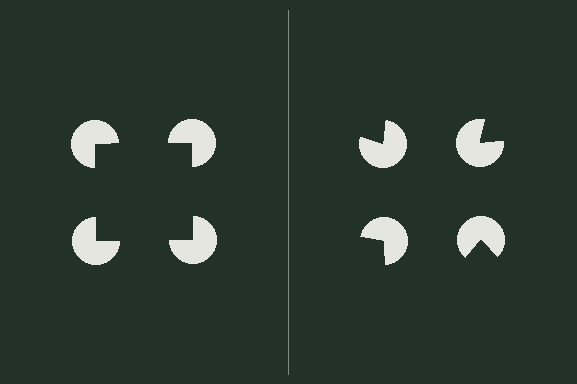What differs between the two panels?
The pac-man discs are positioned identically on both sides; only the wedge orientations differ. On the left they align to a square; on the right they are misaligned.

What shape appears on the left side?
An illusory square.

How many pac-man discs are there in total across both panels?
8 — 4 on each side.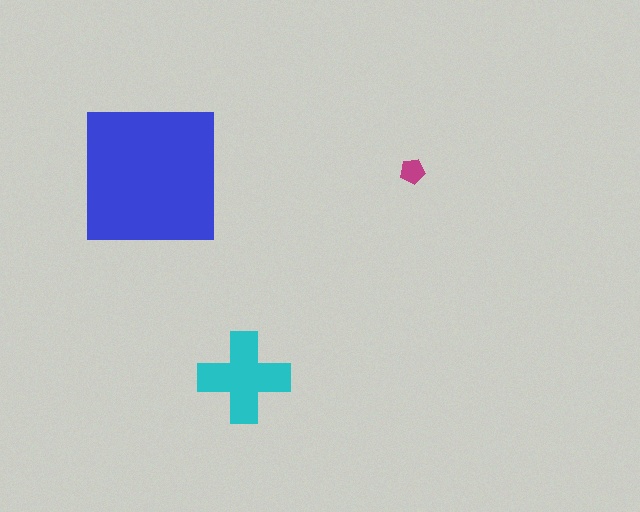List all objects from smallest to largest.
The magenta pentagon, the cyan cross, the blue square.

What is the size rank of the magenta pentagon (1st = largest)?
3rd.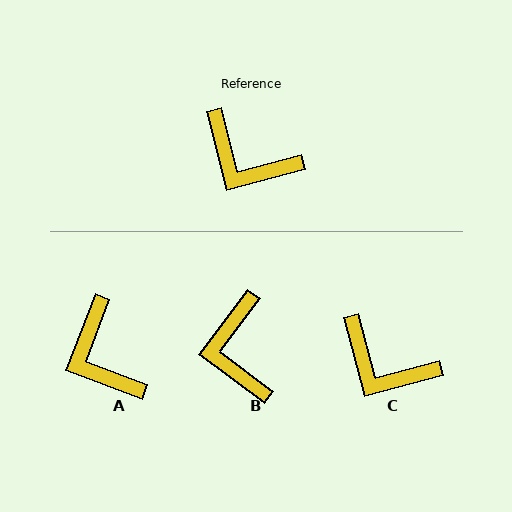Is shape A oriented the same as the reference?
No, it is off by about 36 degrees.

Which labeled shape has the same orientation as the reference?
C.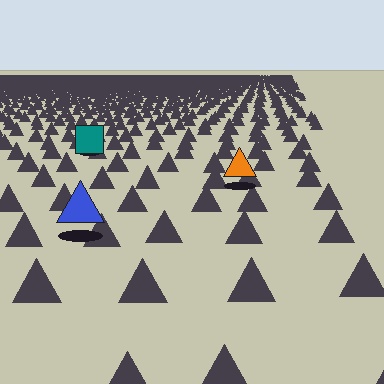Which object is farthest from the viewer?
The teal square is farthest from the viewer. It appears smaller and the ground texture around it is denser.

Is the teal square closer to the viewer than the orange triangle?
No. The orange triangle is closer — you can tell from the texture gradient: the ground texture is coarser near it.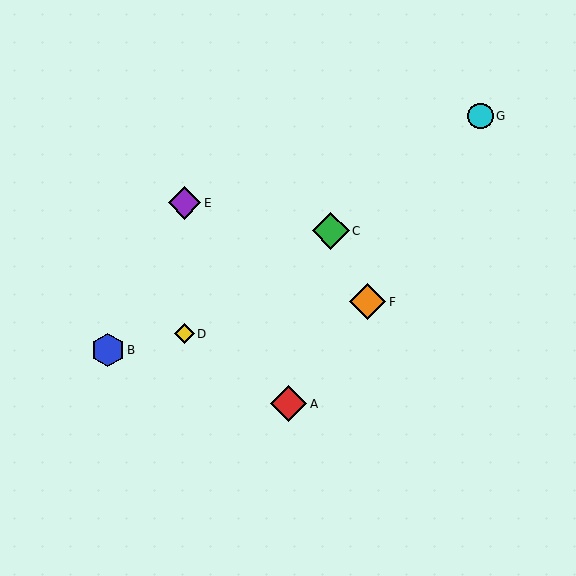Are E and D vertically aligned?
Yes, both are at x≈184.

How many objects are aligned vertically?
2 objects (D, E) are aligned vertically.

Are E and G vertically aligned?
No, E is at x≈184 and G is at x≈480.